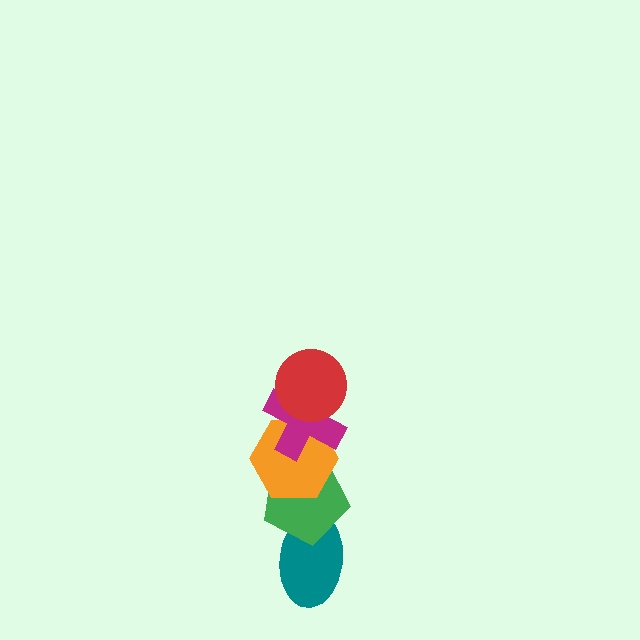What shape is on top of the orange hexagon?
The magenta cross is on top of the orange hexagon.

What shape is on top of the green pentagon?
The orange hexagon is on top of the green pentagon.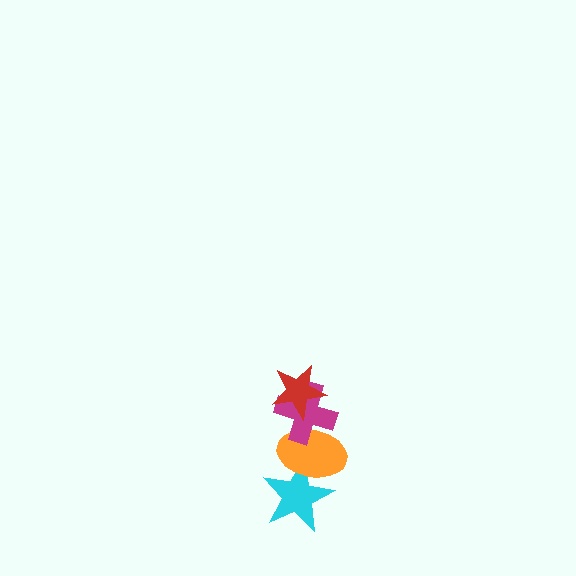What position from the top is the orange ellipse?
The orange ellipse is 3rd from the top.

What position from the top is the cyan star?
The cyan star is 4th from the top.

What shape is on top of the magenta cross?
The red star is on top of the magenta cross.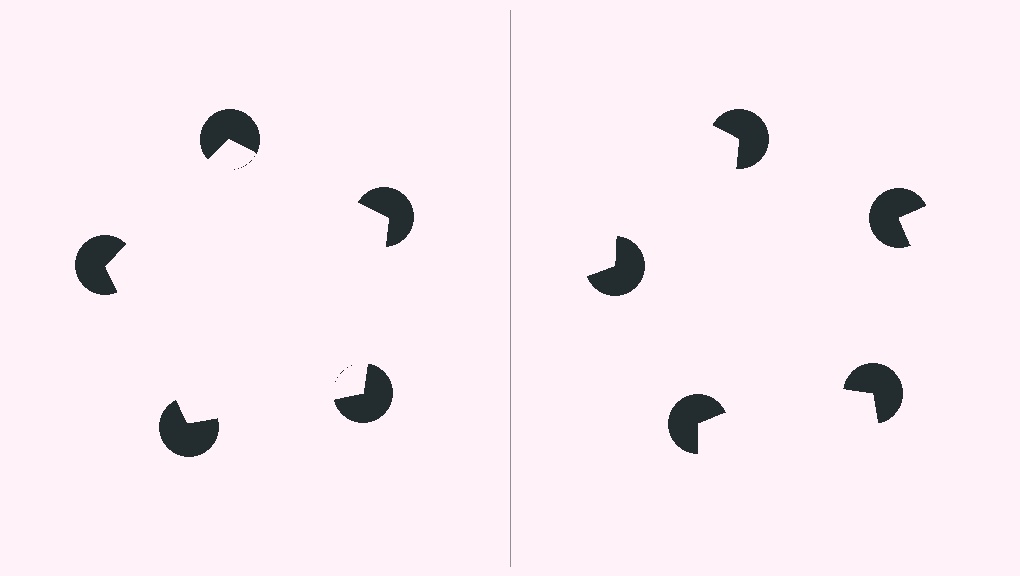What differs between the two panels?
The pac-man discs are positioned identically on both sides; only the wedge orientations differ. On the left they align to a pentagon; on the right they are misaligned.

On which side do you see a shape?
An illusory pentagon appears on the left side. On the right side the wedge cuts are rotated, so no coherent shape forms.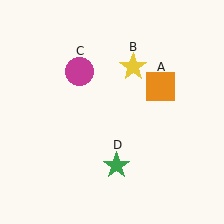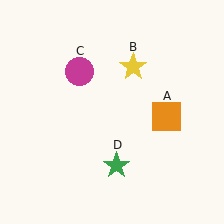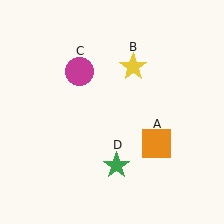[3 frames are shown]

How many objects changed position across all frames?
1 object changed position: orange square (object A).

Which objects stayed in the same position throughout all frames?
Yellow star (object B) and magenta circle (object C) and green star (object D) remained stationary.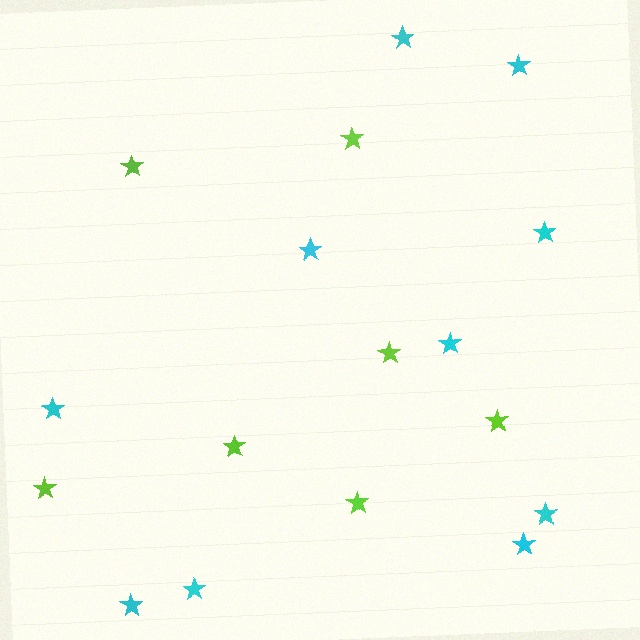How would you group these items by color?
There are 2 groups: one group of cyan stars (10) and one group of lime stars (7).